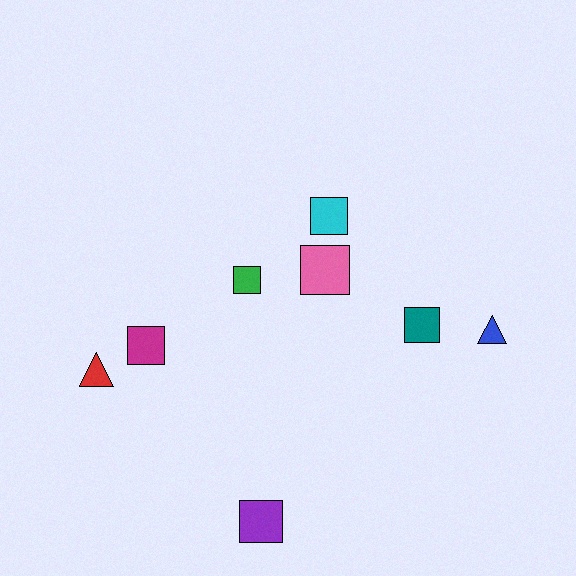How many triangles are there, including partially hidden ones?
There are 2 triangles.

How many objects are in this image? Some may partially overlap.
There are 8 objects.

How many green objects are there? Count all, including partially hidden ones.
There is 1 green object.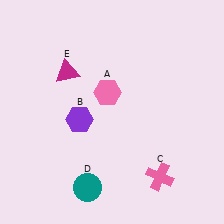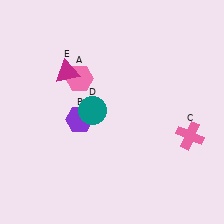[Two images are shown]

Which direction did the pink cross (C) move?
The pink cross (C) moved up.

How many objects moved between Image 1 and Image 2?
3 objects moved between the two images.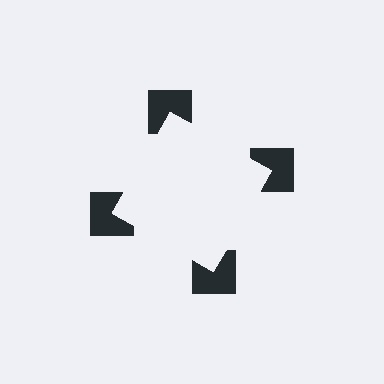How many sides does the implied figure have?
4 sides.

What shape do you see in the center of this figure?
An illusory square — its edges are inferred from the aligned wedge cuts in the notched squares, not physically drawn.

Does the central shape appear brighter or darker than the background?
It typically appears slightly brighter than the background, even though no actual brightness change is drawn.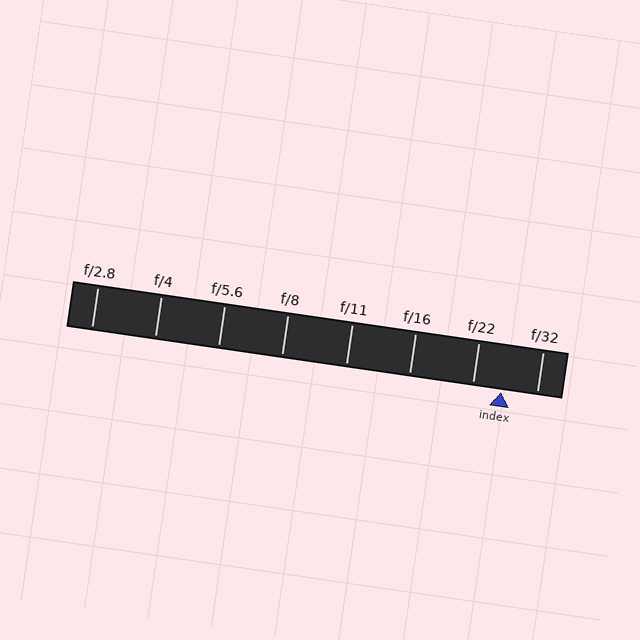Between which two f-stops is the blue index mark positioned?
The index mark is between f/22 and f/32.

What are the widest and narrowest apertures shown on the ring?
The widest aperture shown is f/2.8 and the narrowest is f/32.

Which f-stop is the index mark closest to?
The index mark is closest to f/22.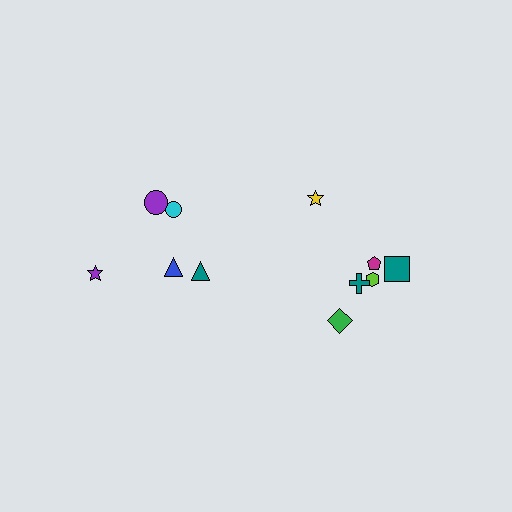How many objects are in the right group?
There are 7 objects.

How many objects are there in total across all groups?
There are 12 objects.